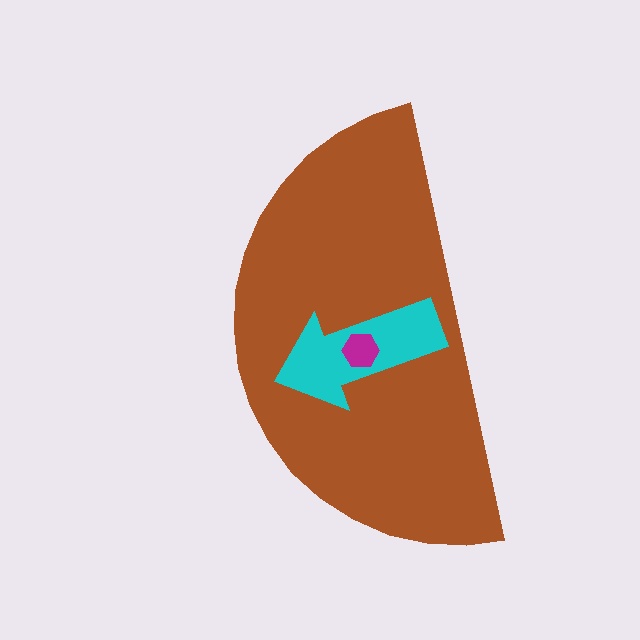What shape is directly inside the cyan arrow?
The magenta hexagon.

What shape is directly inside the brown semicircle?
The cyan arrow.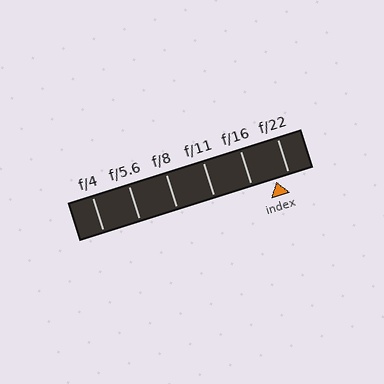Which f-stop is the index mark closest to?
The index mark is closest to f/22.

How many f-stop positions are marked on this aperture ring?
There are 6 f-stop positions marked.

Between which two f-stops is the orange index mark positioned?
The index mark is between f/16 and f/22.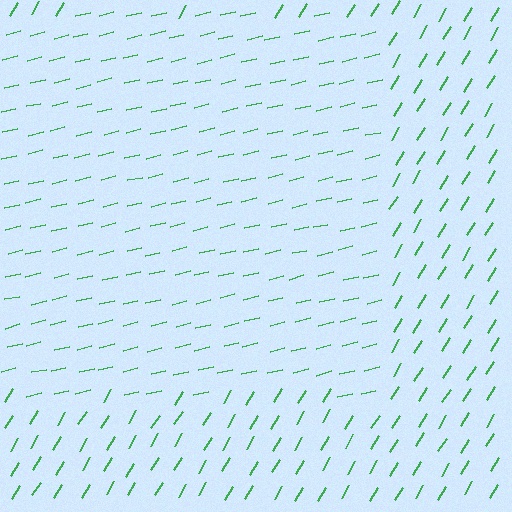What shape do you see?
I see a rectangle.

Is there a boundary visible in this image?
Yes, there is a texture boundary formed by a change in line orientation.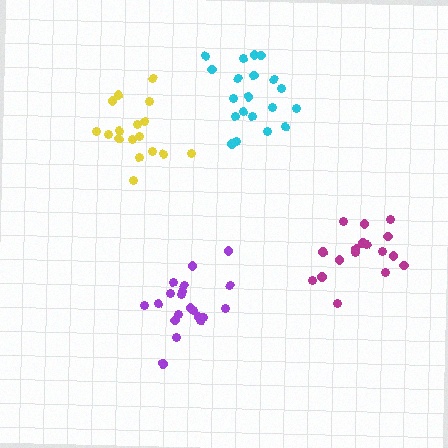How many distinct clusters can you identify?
There are 4 distinct clusters.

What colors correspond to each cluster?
The clusters are colored: yellow, magenta, purple, cyan.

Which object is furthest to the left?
The yellow cluster is leftmost.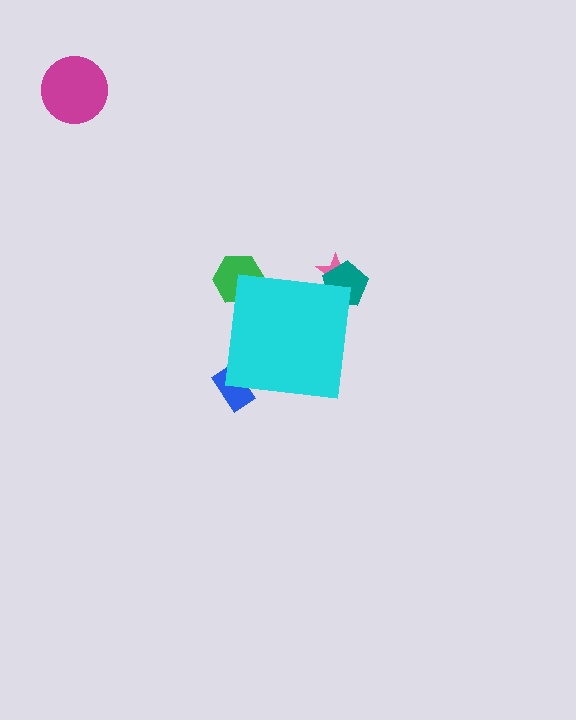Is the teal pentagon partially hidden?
Yes, the teal pentagon is partially hidden behind the cyan square.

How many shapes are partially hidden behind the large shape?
4 shapes are partially hidden.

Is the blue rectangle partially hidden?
Yes, the blue rectangle is partially hidden behind the cyan square.